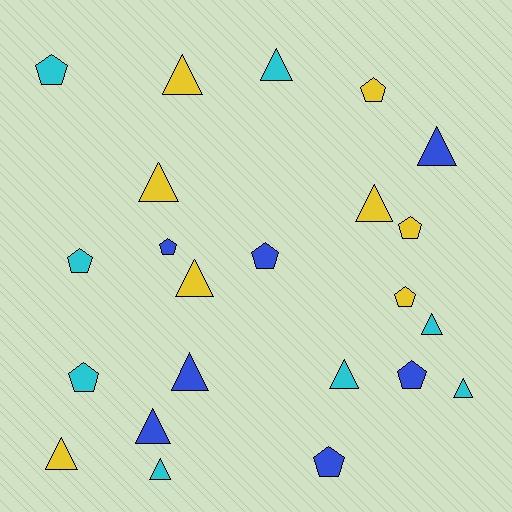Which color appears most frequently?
Yellow, with 8 objects.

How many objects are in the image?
There are 23 objects.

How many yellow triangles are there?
There are 5 yellow triangles.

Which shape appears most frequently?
Triangle, with 13 objects.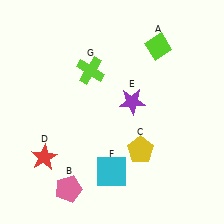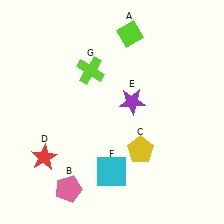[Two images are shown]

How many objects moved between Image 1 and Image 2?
1 object moved between the two images.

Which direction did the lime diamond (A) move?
The lime diamond (A) moved left.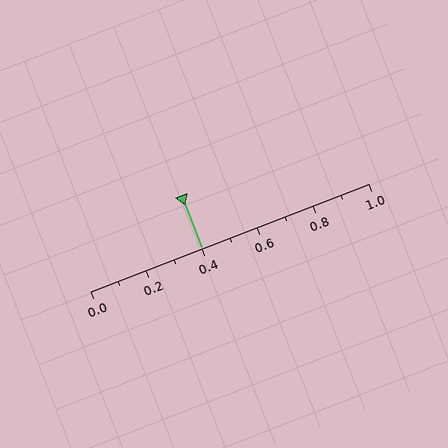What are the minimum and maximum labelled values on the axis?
The axis runs from 0.0 to 1.0.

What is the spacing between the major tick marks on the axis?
The major ticks are spaced 0.2 apart.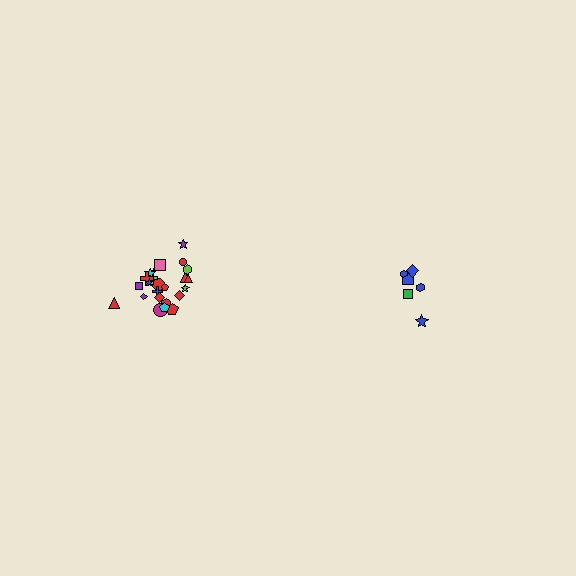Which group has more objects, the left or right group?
The left group.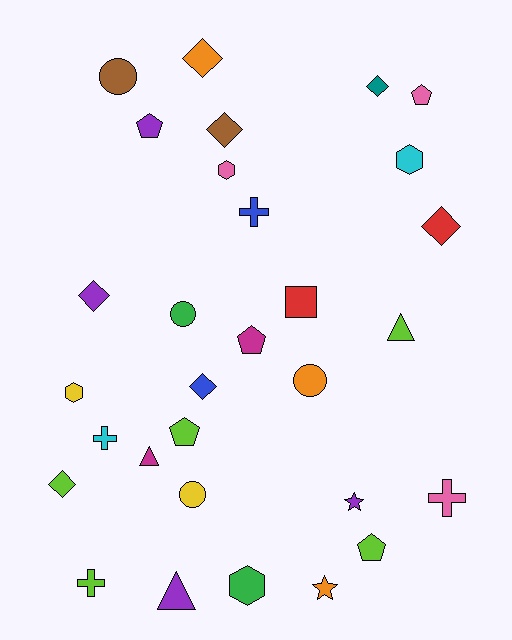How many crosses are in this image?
There are 4 crosses.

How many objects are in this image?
There are 30 objects.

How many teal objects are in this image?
There is 1 teal object.